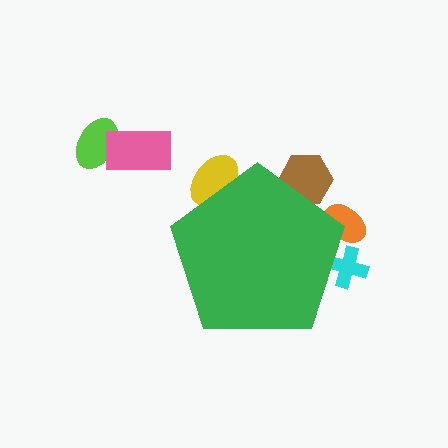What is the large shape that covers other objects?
A green pentagon.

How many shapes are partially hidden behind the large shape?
4 shapes are partially hidden.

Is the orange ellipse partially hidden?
Yes, the orange ellipse is partially hidden behind the green pentagon.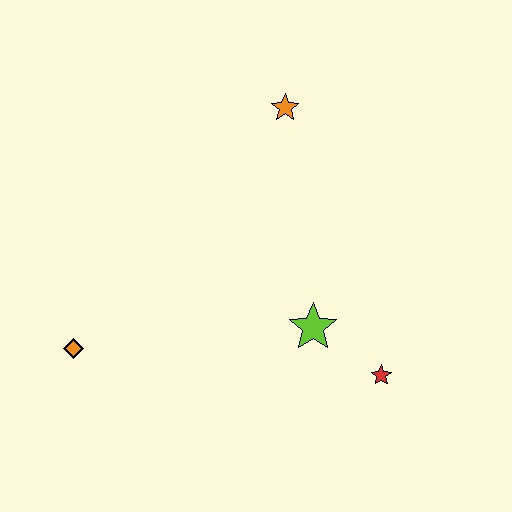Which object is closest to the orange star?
The lime star is closest to the orange star.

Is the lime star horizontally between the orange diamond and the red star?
Yes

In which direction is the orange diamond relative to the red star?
The orange diamond is to the left of the red star.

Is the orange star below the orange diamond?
No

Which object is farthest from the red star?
The orange diamond is farthest from the red star.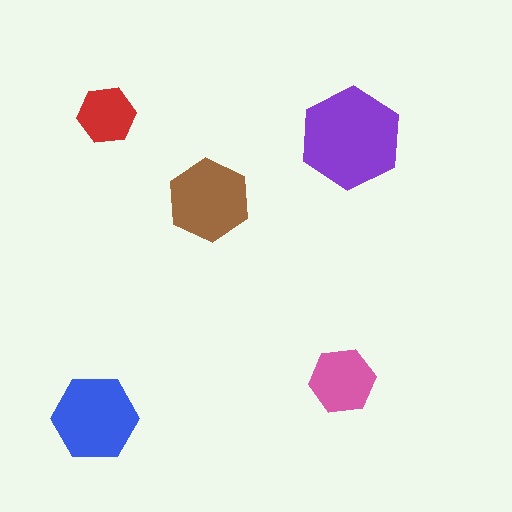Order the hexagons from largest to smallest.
the purple one, the blue one, the brown one, the pink one, the red one.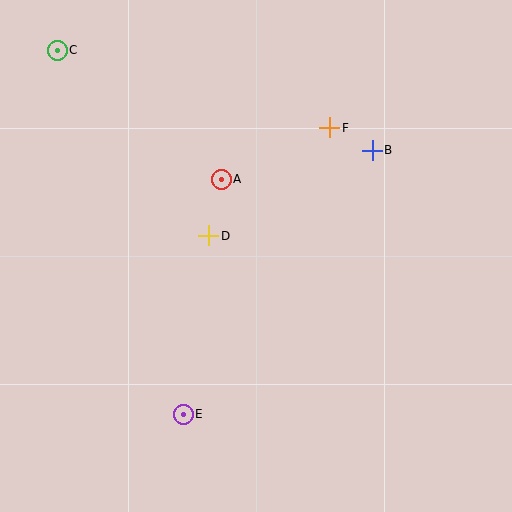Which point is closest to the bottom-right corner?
Point E is closest to the bottom-right corner.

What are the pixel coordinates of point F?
Point F is at (330, 128).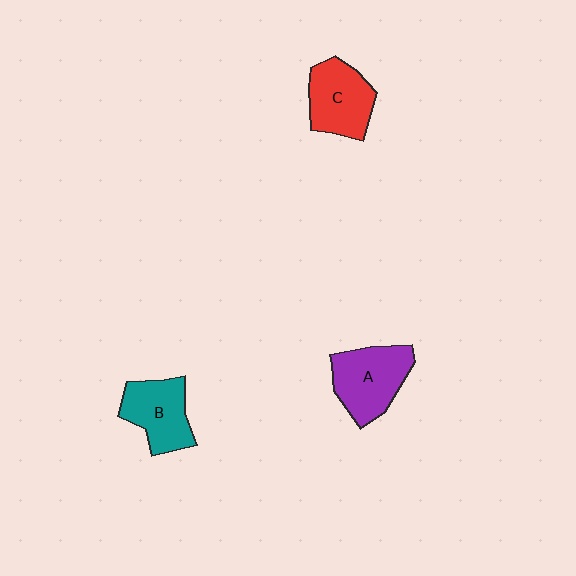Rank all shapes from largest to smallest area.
From largest to smallest: A (purple), C (red), B (teal).